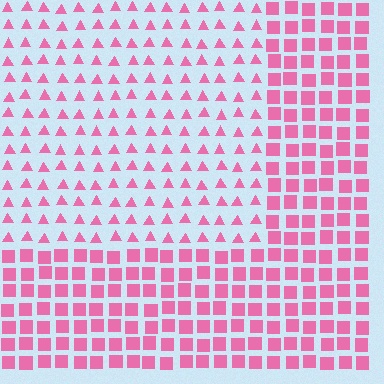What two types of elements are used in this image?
The image uses triangles inside the rectangle region and squares outside it.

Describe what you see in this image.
The image is filled with small pink elements arranged in a uniform grid. A rectangle-shaped region contains triangles, while the surrounding area contains squares. The boundary is defined purely by the change in element shape.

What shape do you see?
I see a rectangle.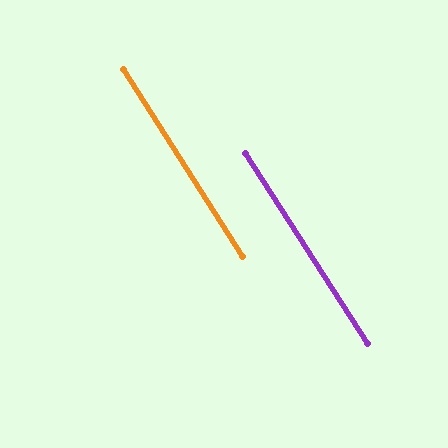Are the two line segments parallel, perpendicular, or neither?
Parallel — their directions differ by only 0.1°.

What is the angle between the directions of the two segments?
Approximately 0 degrees.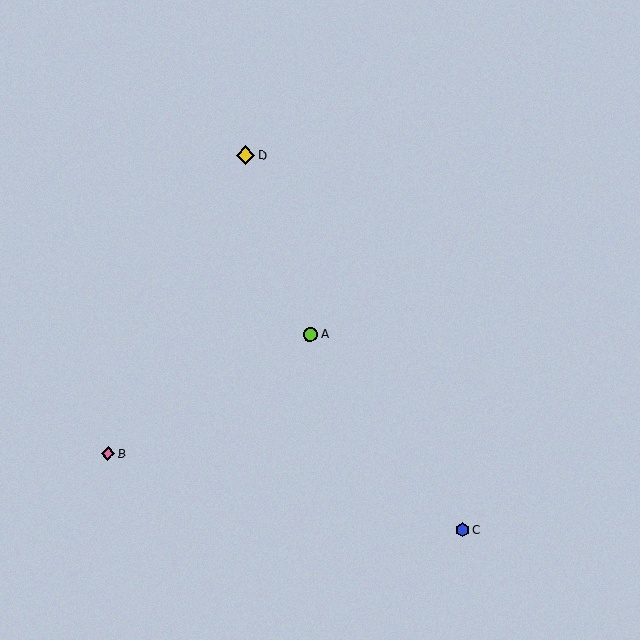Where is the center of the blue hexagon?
The center of the blue hexagon is at (462, 529).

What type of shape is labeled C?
Shape C is a blue hexagon.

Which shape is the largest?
The yellow diamond (labeled D) is the largest.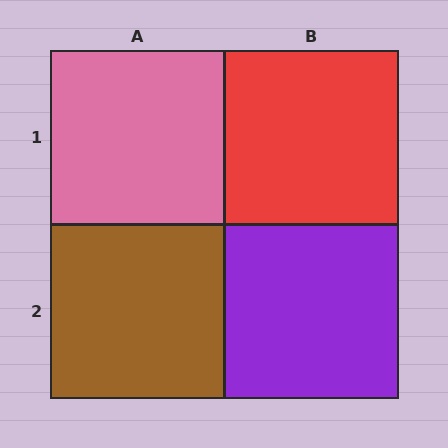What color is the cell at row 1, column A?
Pink.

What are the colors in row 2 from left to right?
Brown, purple.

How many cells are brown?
1 cell is brown.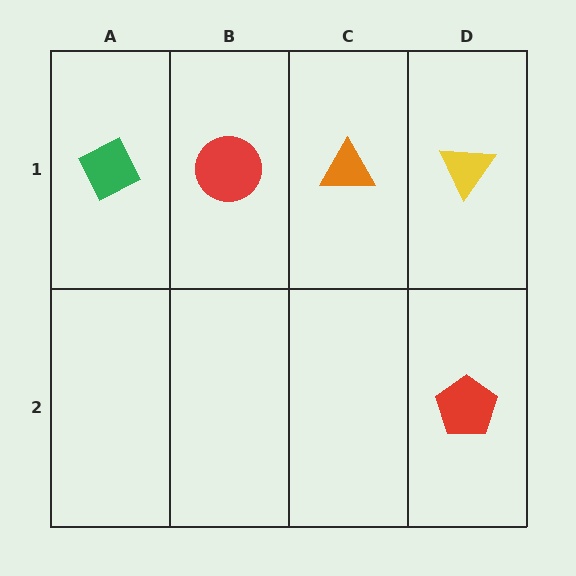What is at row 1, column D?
A yellow triangle.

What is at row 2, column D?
A red pentagon.